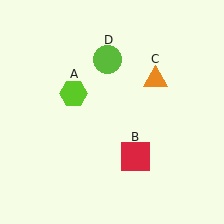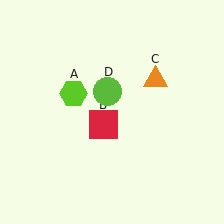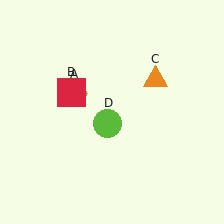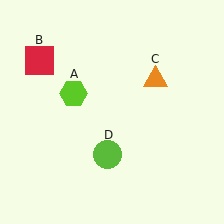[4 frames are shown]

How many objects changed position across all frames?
2 objects changed position: red square (object B), lime circle (object D).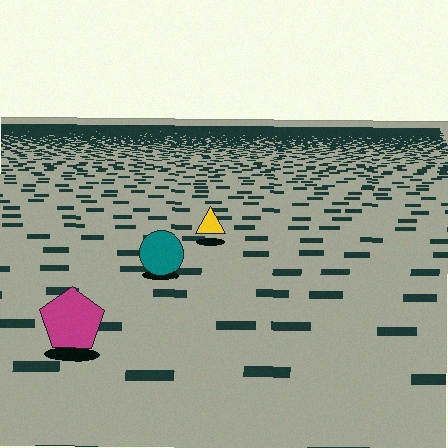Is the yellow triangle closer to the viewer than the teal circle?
No. The teal circle is closer — you can tell from the texture gradient: the ground texture is coarser near it.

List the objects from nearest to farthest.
From nearest to farthest: the magenta pentagon, the teal circle, the yellow triangle.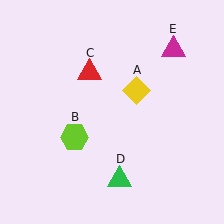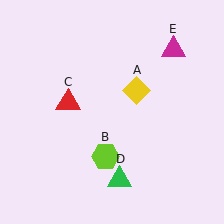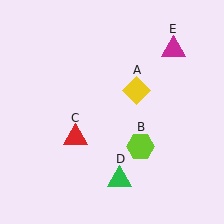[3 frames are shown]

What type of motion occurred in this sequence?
The lime hexagon (object B), red triangle (object C) rotated counterclockwise around the center of the scene.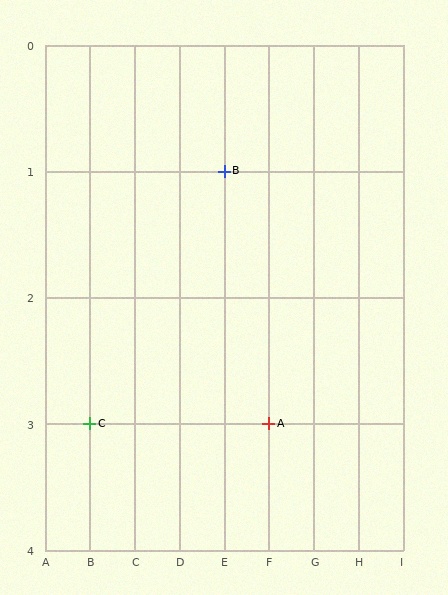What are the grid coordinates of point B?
Point B is at grid coordinates (E, 1).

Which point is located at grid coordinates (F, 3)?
Point A is at (F, 3).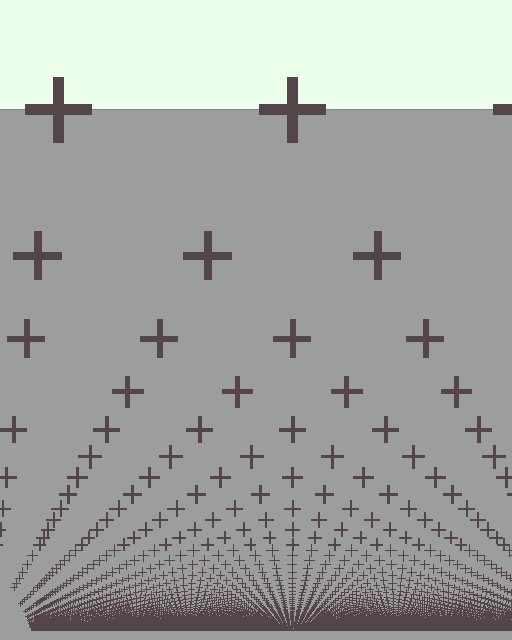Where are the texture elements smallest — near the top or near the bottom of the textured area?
Near the bottom.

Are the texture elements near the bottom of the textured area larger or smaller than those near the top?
Smaller. The gradient is inverted — elements near the bottom are smaller and denser.